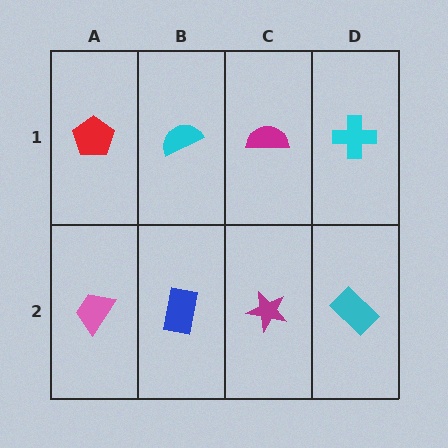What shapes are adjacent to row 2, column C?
A magenta semicircle (row 1, column C), a blue rectangle (row 2, column B), a cyan rectangle (row 2, column D).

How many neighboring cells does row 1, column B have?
3.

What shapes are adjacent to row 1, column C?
A magenta star (row 2, column C), a cyan semicircle (row 1, column B), a cyan cross (row 1, column D).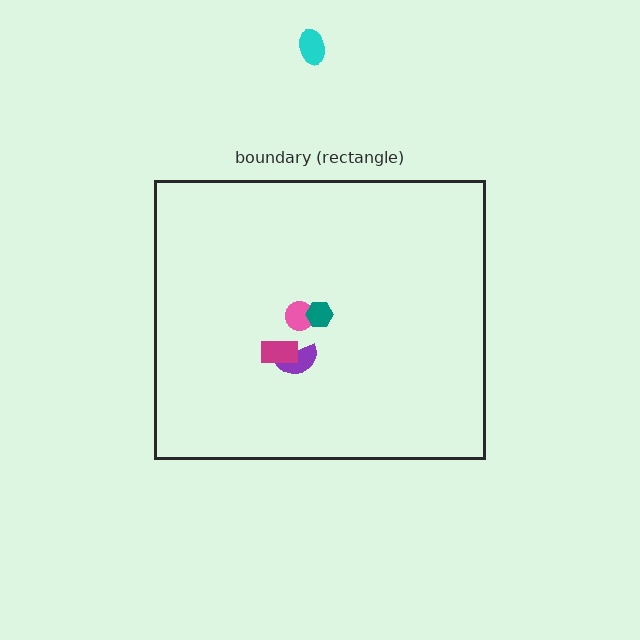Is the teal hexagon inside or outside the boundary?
Inside.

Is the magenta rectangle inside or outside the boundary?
Inside.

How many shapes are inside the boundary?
4 inside, 1 outside.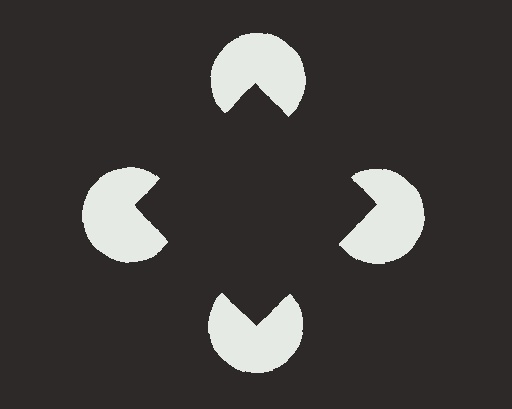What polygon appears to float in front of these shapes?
An illusory square — its edges are inferred from the aligned wedge cuts in the pac-man discs, not physically drawn.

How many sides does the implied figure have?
4 sides.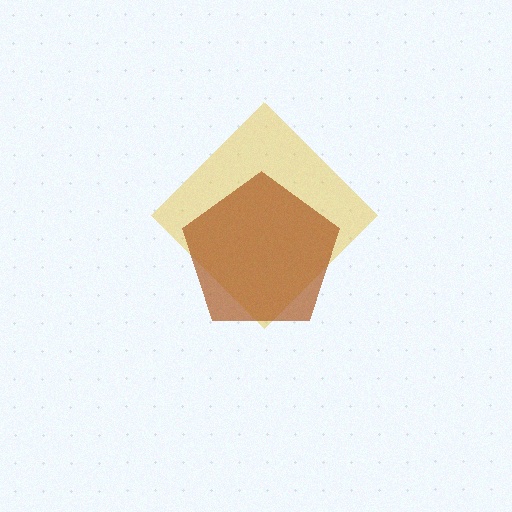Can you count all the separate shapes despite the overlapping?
Yes, there are 2 separate shapes.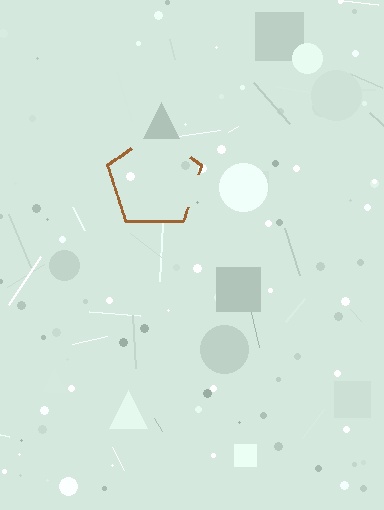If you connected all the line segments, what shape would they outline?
They would outline a pentagon.